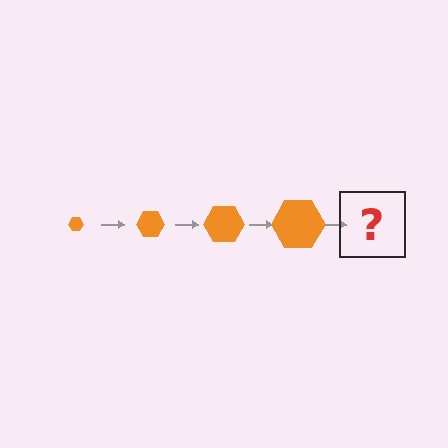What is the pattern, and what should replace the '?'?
The pattern is that the hexagon gets progressively larger each step. The '?' should be an orange hexagon, larger than the previous one.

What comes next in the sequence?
The next element should be an orange hexagon, larger than the previous one.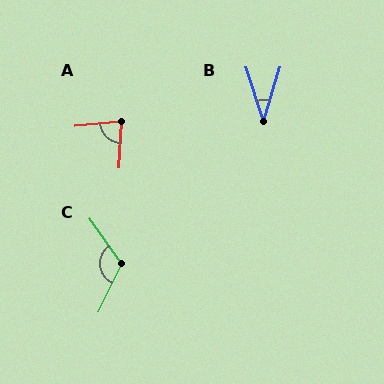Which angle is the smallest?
B, at approximately 35 degrees.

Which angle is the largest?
C, at approximately 119 degrees.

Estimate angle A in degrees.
Approximately 82 degrees.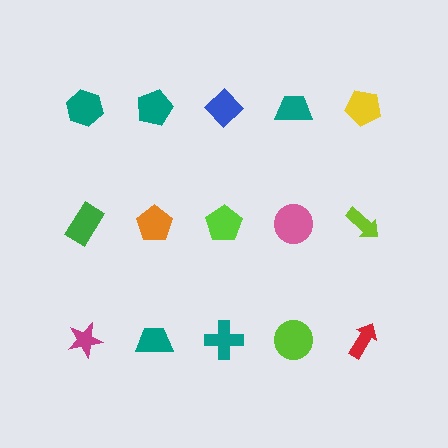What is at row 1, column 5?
A yellow pentagon.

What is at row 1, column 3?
A blue diamond.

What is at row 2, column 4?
A pink circle.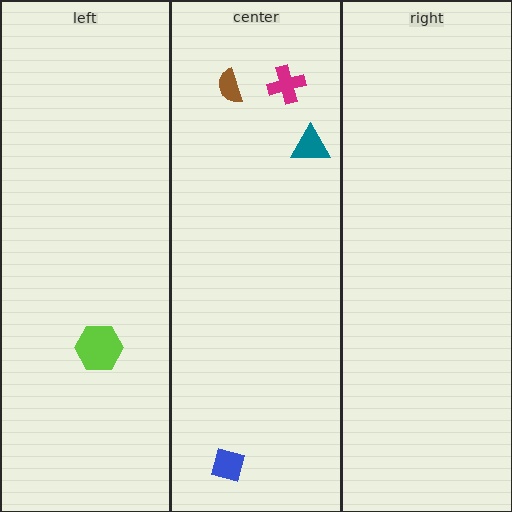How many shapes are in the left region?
1.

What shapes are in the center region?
The brown semicircle, the magenta cross, the teal triangle, the blue square.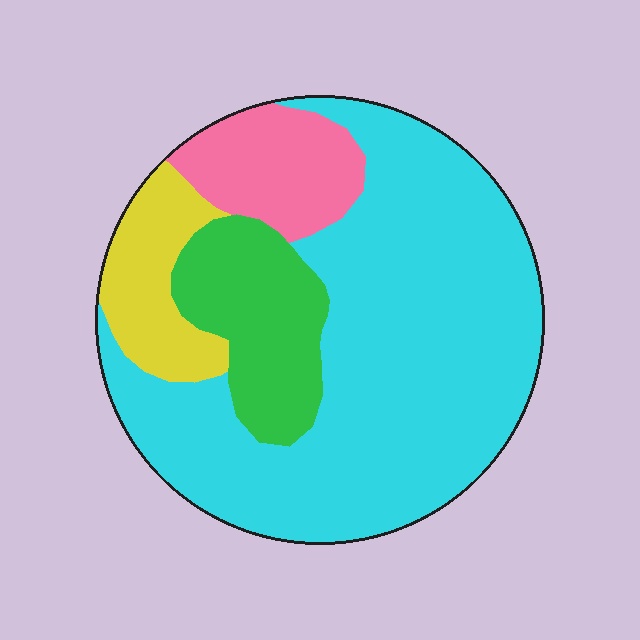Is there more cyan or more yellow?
Cyan.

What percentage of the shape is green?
Green takes up about one sixth (1/6) of the shape.